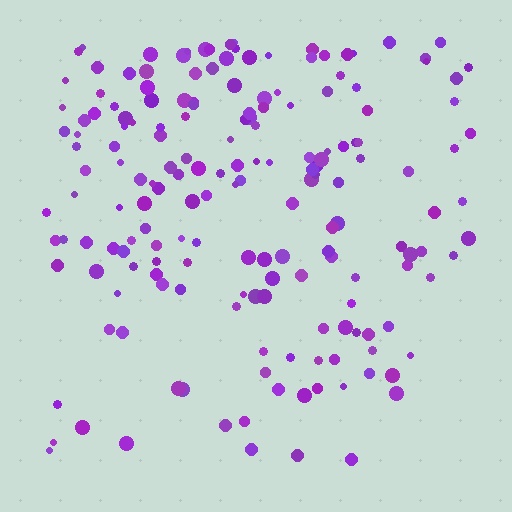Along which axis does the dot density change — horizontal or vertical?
Vertical.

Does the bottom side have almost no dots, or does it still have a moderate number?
Still a moderate number, just noticeably fewer than the top.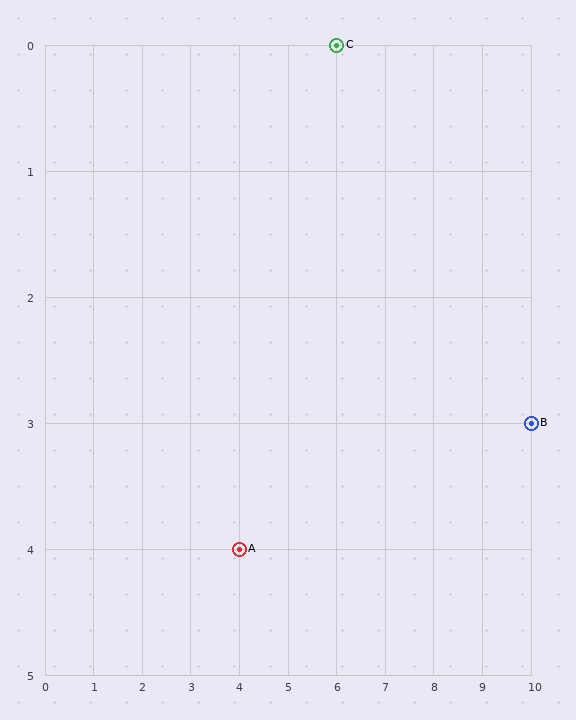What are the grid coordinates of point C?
Point C is at grid coordinates (6, 0).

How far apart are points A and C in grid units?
Points A and C are 2 columns and 4 rows apart (about 4.5 grid units diagonally).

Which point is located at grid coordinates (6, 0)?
Point C is at (6, 0).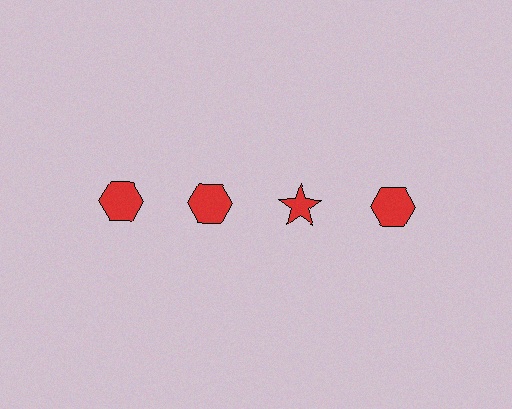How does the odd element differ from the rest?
It has a different shape: star instead of hexagon.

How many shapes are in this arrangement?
There are 4 shapes arranged in a grid pattern.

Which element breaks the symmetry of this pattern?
The red star in the top row, center column breaks the symmetry. All other shapes are red hexagons.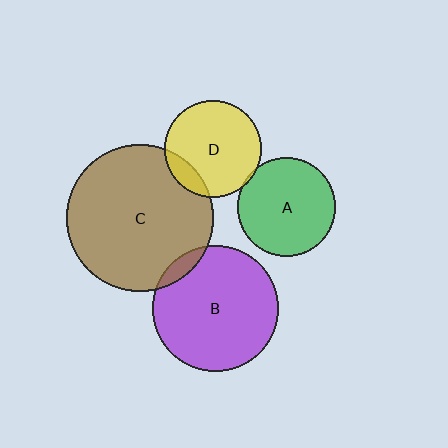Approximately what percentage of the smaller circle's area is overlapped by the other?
Approximately 5%.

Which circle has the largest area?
Circle C (brown).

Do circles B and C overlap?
Yes.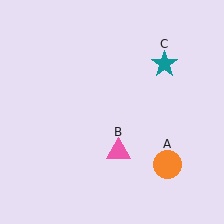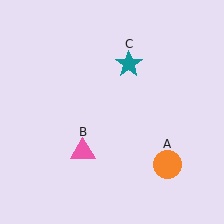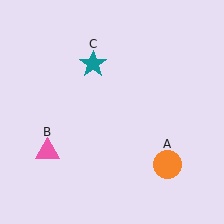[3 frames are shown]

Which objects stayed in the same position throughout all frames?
Orange circle (object A) remained stationary.